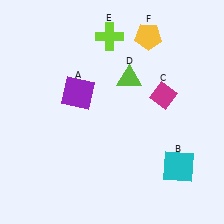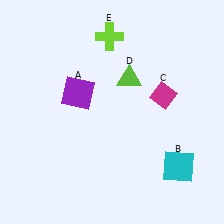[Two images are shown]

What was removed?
The yellow pentagon (F) was removed in Image 2.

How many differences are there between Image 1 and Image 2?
There is 1 difference between the two images.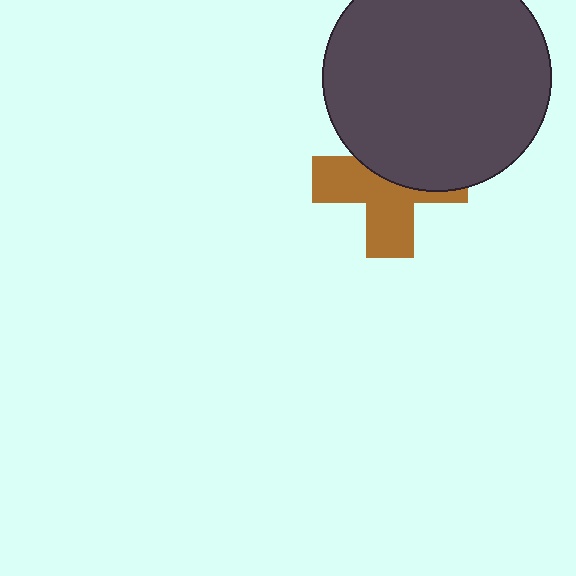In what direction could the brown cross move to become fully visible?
The brown cross could move down. That would shift it out from behind the dark gray circle entirely.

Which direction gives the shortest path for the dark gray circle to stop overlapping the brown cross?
Moving up gives the shortest separation.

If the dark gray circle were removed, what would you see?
You would see the complete brown cross.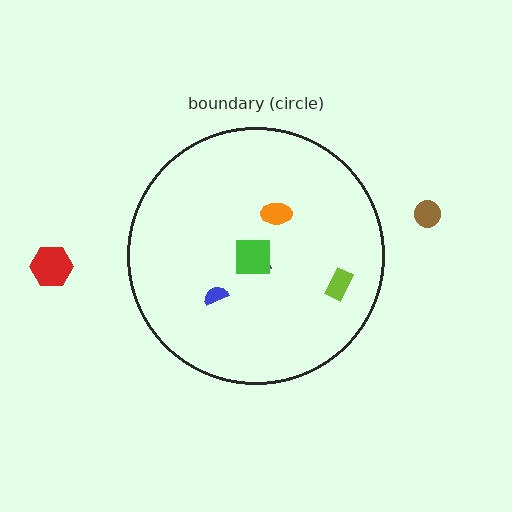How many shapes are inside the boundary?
5 inside, 2 outside.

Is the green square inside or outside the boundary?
Inside.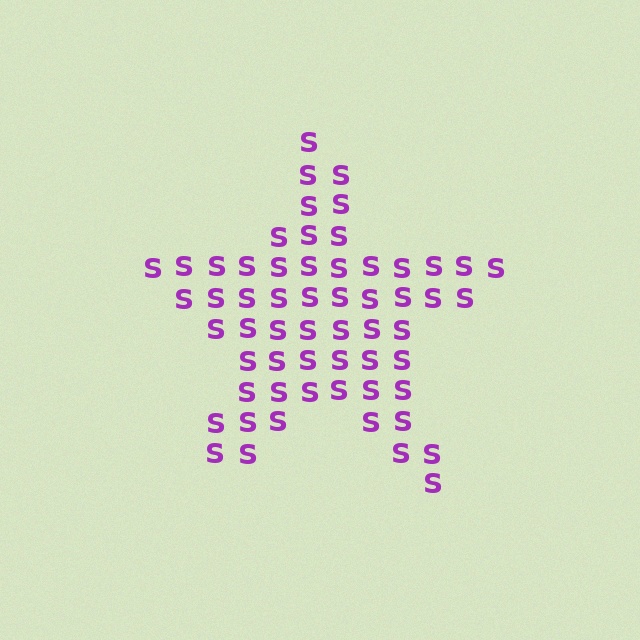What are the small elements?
The small elements are letter S's.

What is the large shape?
The large shape is a star.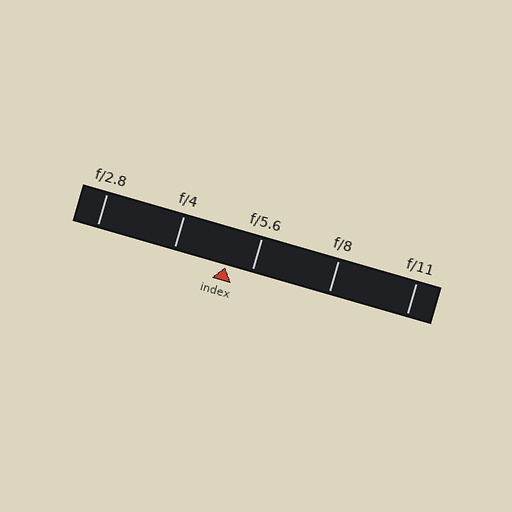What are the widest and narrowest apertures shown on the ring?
The widest aperture shown is f/2.8 and the narrowest is f/11.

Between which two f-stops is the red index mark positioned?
The index mark is between f/4 and f/5.6.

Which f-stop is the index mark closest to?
The index mark is closest to f/5.6.